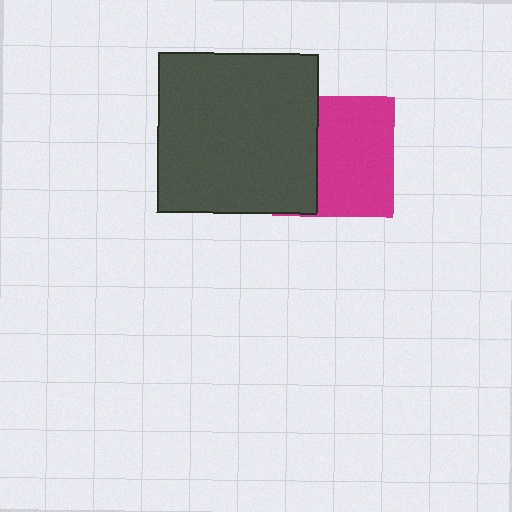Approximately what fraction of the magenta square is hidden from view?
Roughly 37% of the magenta square is hidden behind the dark gray square.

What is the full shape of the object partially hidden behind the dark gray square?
The partially hidden object is a magenta square.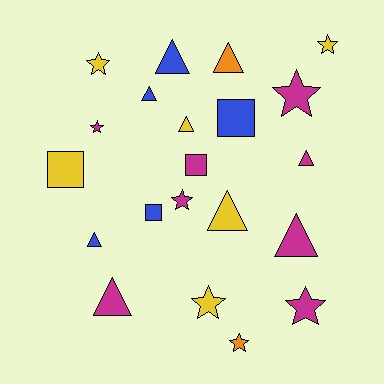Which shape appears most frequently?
Triangle, with 9 objects.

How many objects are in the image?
There are 21 objects.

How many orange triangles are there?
There is 1 orange triangle.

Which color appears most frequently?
Magenta, with 8 objects.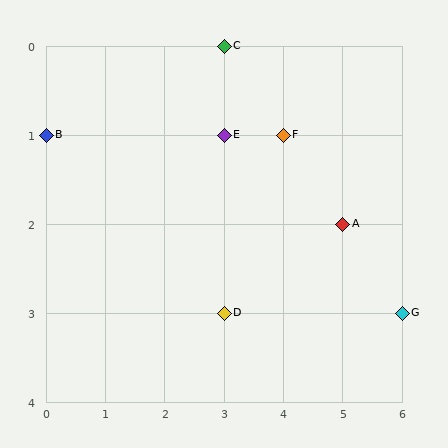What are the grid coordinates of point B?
Point B is at grid coordinates (0, 1).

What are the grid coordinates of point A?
Point A is at grid coordinates (5, 2).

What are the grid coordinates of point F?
Point F is at grid coordinates (4, 1).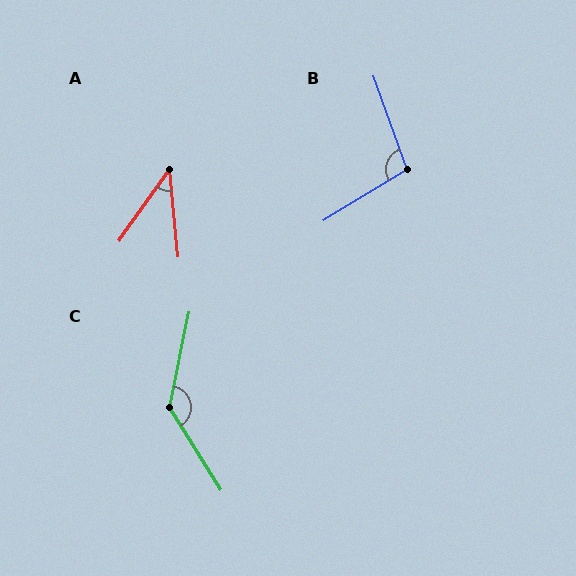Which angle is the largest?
C, at approximately 136 degrees.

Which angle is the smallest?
A, at approximately 41 degrees.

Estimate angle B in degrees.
Approximately 102 degrees.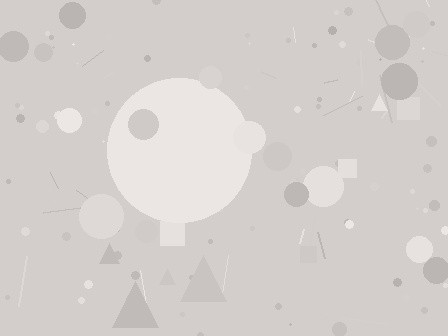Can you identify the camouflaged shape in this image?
The camouflaged shape is a circle.